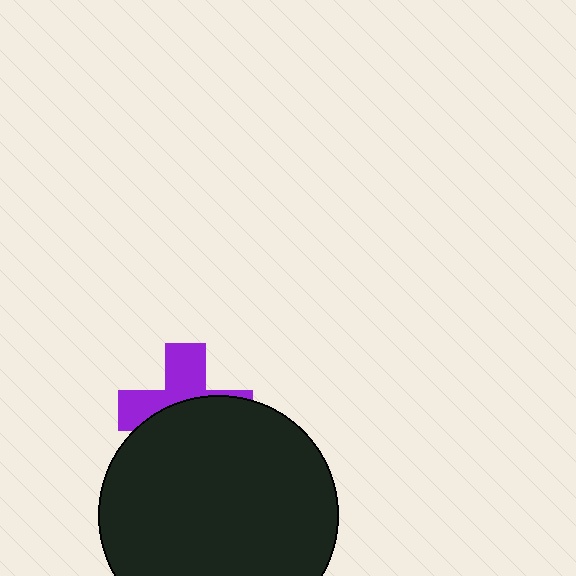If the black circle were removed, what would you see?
You would see the complete purple cross.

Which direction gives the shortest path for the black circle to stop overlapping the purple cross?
Moving down gives the shortest separation.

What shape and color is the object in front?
The object in front is a black circle.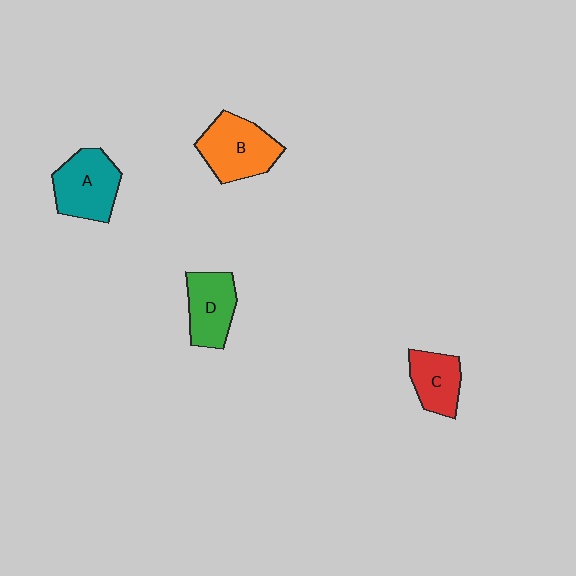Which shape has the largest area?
Shape B (orange).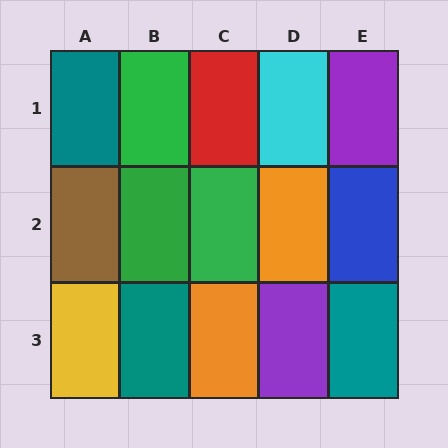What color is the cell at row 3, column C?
Orange.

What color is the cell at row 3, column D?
Purple.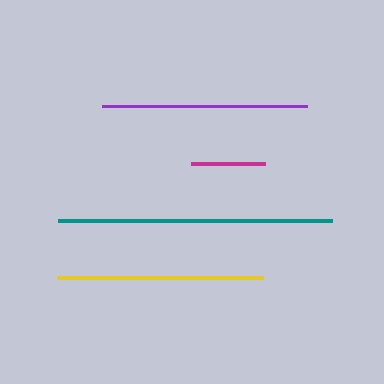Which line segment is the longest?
The teal line is the longest at approximately 274 pixels.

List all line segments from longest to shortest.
From longest to shortest: teal, yellow, purple, magenta.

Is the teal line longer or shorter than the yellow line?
The teal line is longer than the yellow line.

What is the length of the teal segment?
The teal segment is approximately 274 pixels long.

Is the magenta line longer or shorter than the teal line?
The teal line is longer than the magenta line.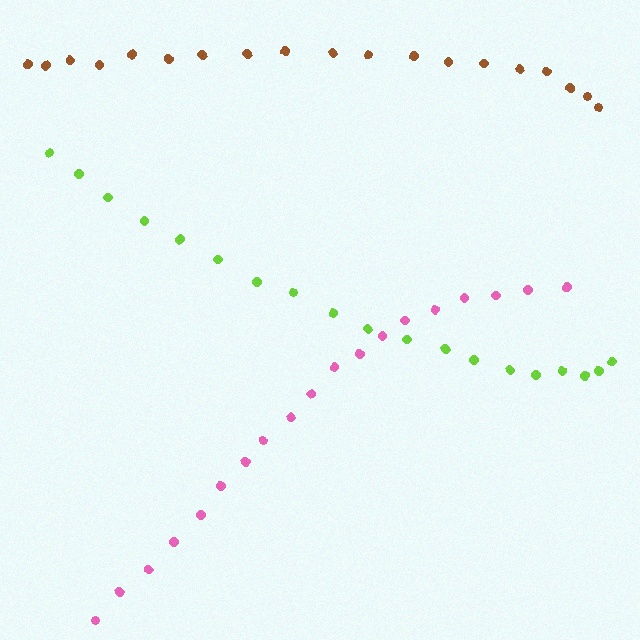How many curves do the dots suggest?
There are 3 distinct paths.